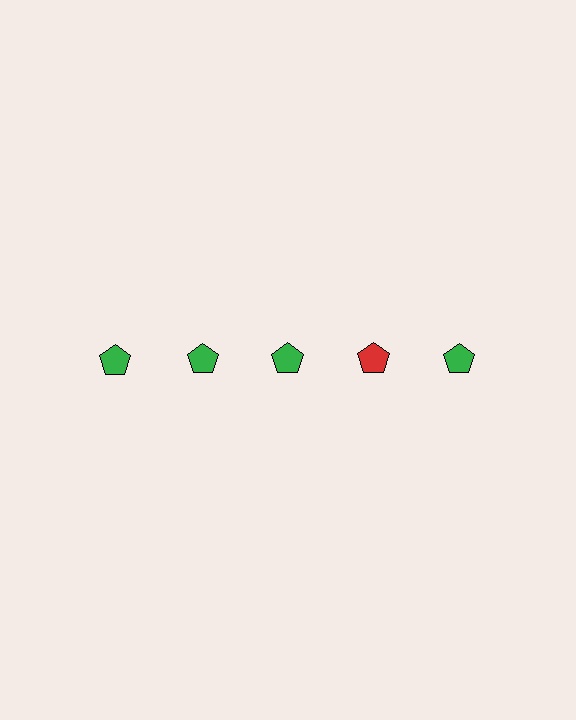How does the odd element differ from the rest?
It has a different color: red instead of green.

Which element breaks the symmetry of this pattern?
The red pentagon in the top row, second from right column breaks the symmetry. All other shapes are green pentagons.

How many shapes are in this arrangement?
There are 5 shapes arranged in a grid pattern.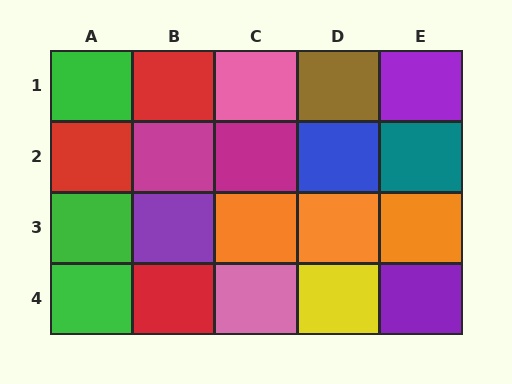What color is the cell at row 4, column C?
Pink.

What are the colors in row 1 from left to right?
Green, red, pink, brown, purple.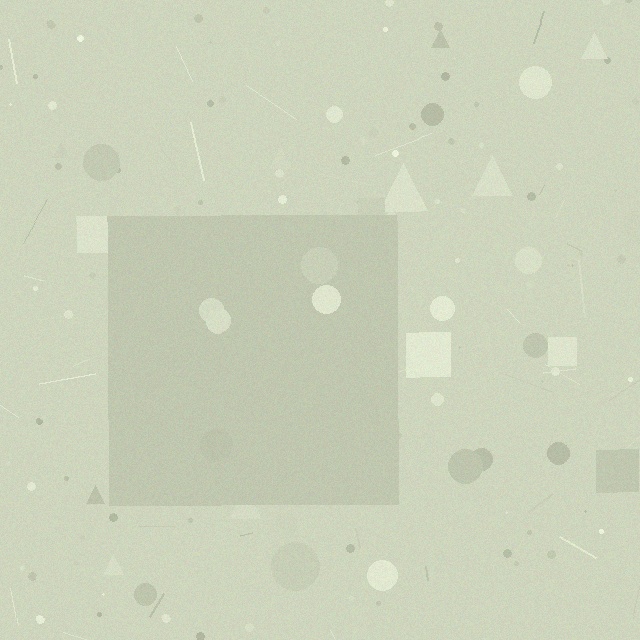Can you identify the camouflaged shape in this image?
The camouflaged shape is a square.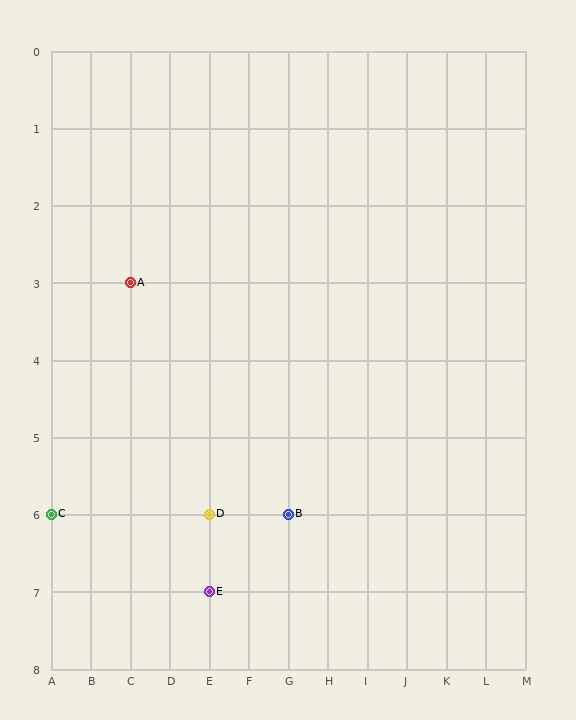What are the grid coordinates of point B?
Point B is at grid coordinates (G, 6).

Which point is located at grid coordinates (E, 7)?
Point E is at (E, 7).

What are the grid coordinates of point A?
Point A is at grid coordinates (C, 3).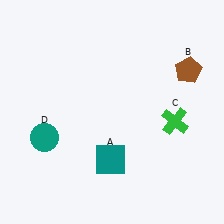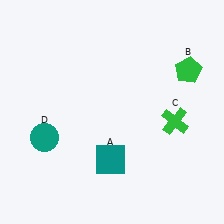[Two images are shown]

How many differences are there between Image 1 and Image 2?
There is 1 difference between the two images.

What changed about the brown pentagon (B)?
In Image 1, B is brown. In Image 2, it changed to green.